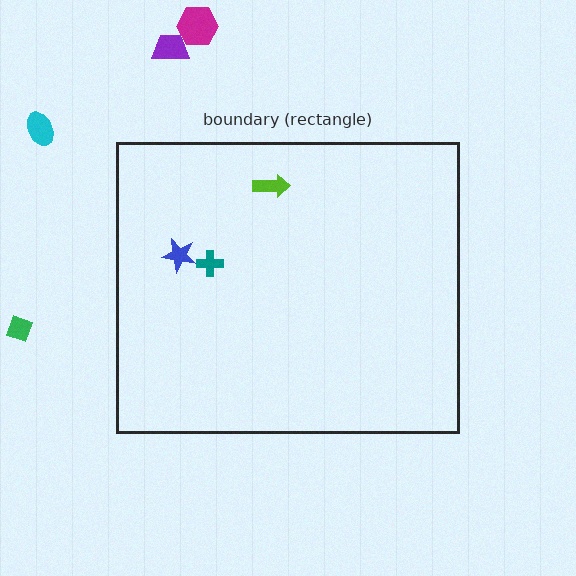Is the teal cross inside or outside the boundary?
Inside.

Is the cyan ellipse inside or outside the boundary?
Outside.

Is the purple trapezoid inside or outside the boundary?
Outside.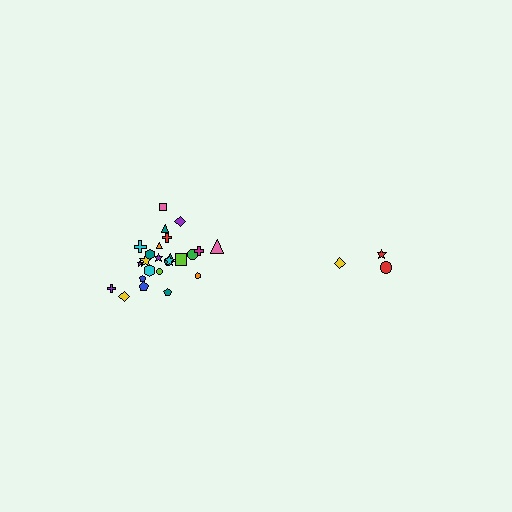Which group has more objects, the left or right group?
The left group.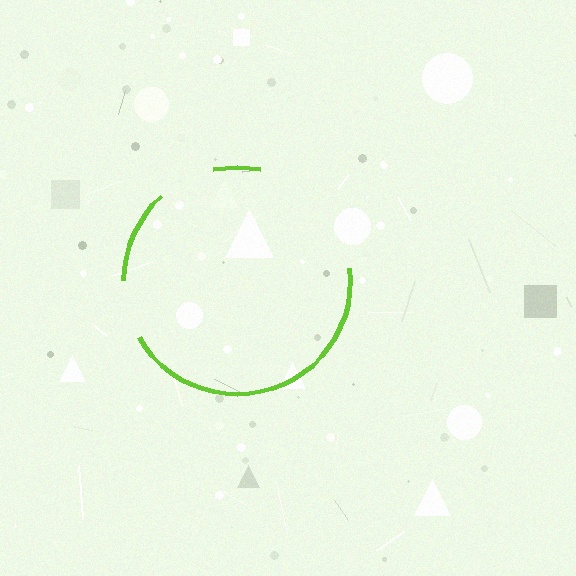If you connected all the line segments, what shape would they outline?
They would outline a circle.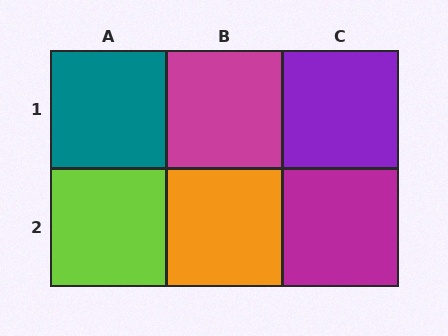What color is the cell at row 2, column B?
Orange.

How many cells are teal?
1 cell is teal.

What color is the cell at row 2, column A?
Lime.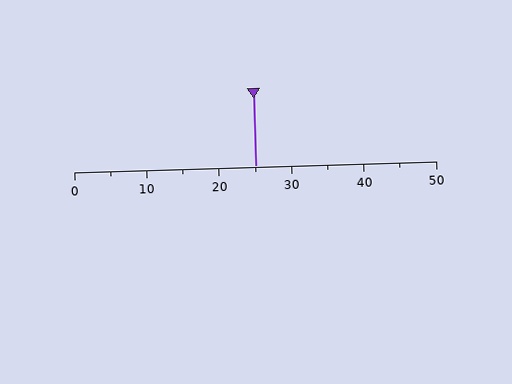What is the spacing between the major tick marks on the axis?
The major ticks are spaced 10 apart.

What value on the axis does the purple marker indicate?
The marker indicates approximately 25.